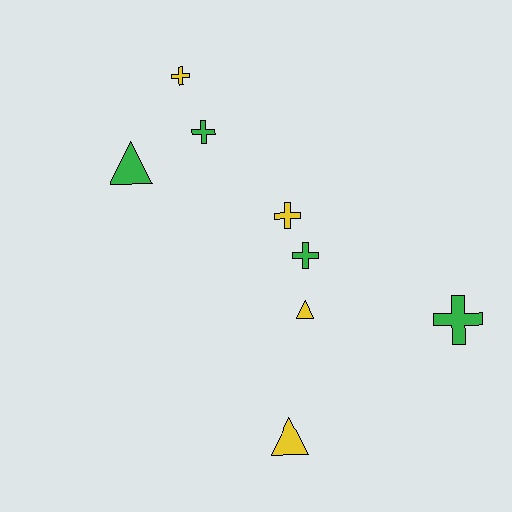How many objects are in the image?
There are 8 objects.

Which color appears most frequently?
Green, with 4 objects.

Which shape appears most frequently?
Cross, with 5 objects.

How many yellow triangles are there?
There are 2 yellow triangles.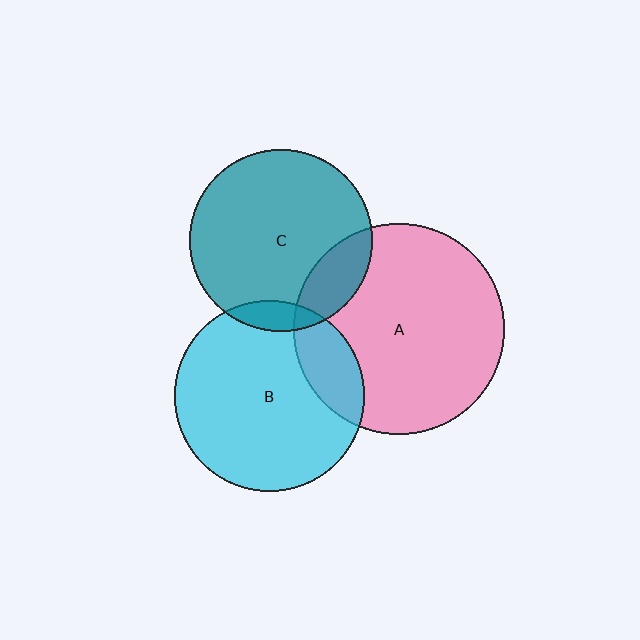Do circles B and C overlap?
Yes.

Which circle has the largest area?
Circle A (pink).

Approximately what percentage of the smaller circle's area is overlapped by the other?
Approximately 10%.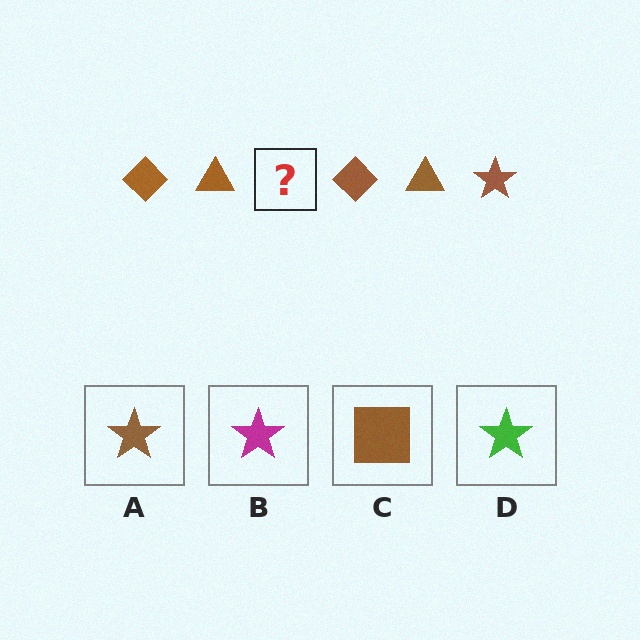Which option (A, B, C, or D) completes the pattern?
A.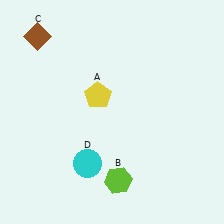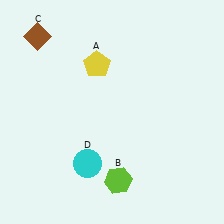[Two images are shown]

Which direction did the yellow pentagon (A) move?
The yellow pentagon (A) moved up.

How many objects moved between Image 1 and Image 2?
1 object moved between the two images.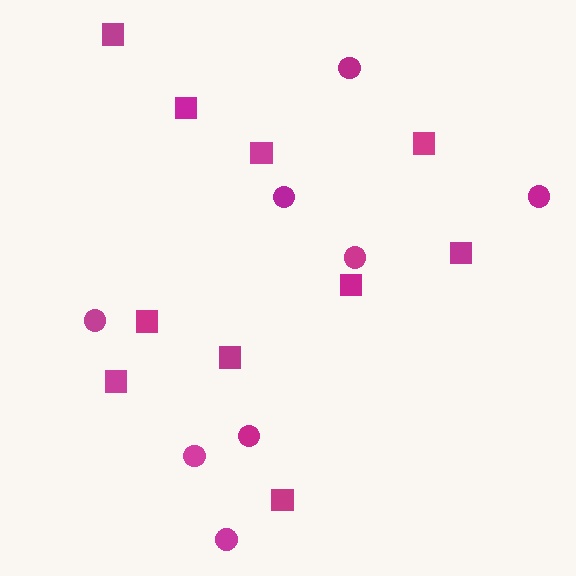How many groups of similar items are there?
There are 2 groups: one group of squares (10) and one group of circles (8).